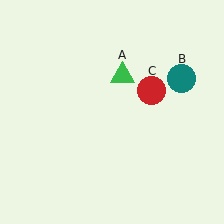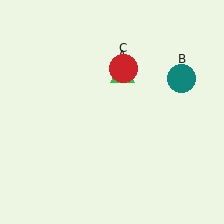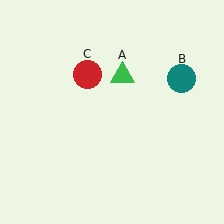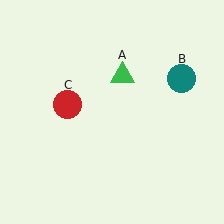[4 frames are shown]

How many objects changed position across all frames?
1 object changed position: red circle (object C).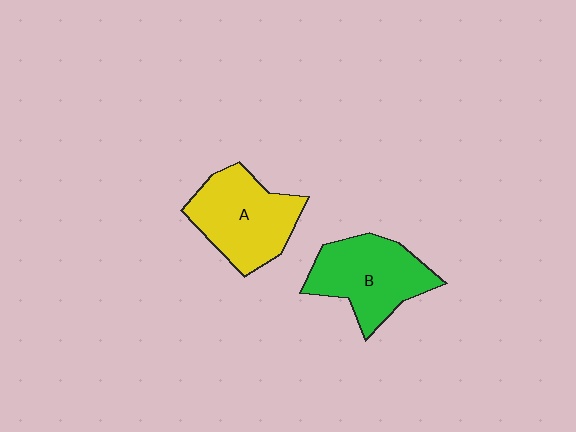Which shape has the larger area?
Shape A (yellow).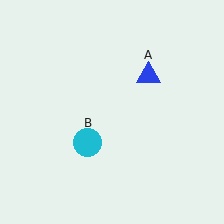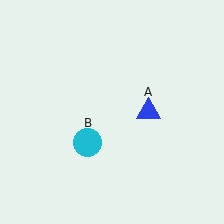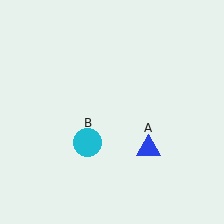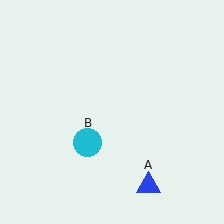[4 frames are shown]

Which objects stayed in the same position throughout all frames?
Cyan circle (object B) remained stationary.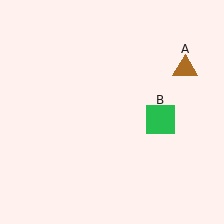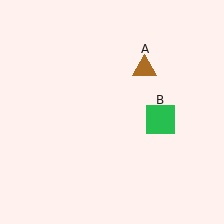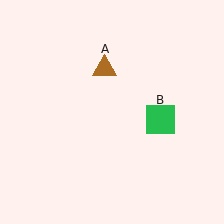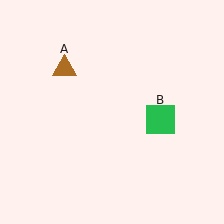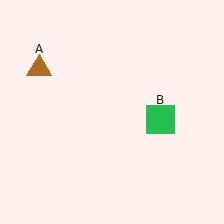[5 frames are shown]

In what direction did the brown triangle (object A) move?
The brown triangle (object A) moved left.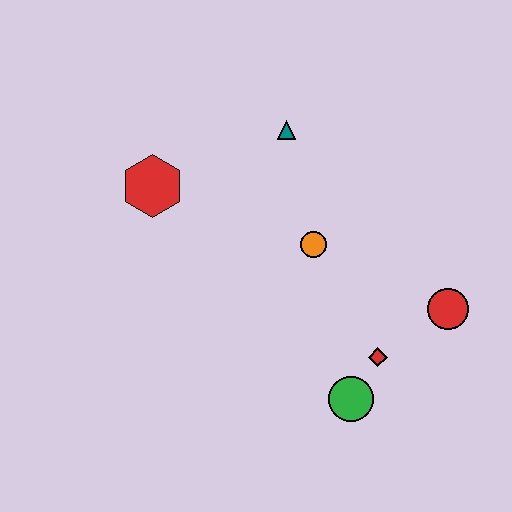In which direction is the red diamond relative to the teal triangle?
The red diamond is below the teal triangle.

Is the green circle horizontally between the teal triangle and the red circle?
Yes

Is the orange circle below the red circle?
No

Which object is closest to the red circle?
The red diamond is closest to the red circle.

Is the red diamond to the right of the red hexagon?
Yes